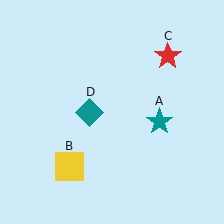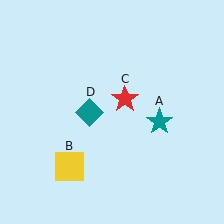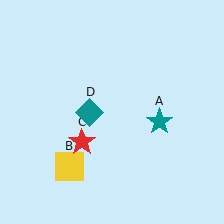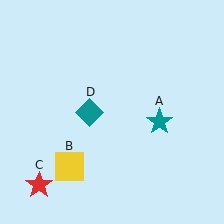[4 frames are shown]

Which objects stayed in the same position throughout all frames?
Teal star (object A) and yellow square (object B) and teal diamond (object D) remained stationary.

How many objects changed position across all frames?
1 object changed position: red star (object C).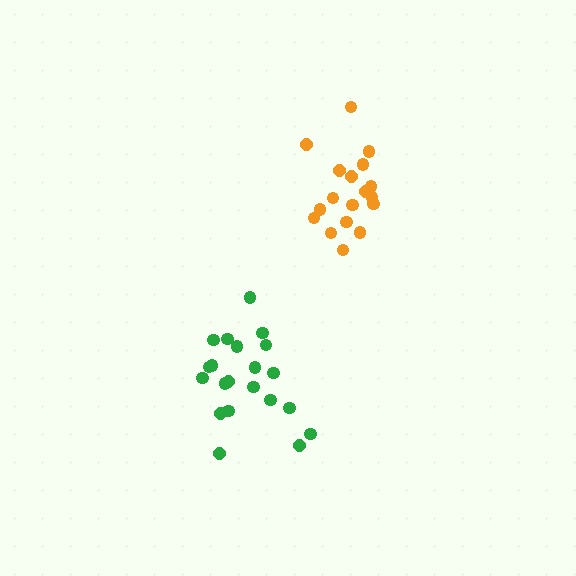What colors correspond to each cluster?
The clusters are colored: green, orange.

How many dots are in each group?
Group 1: 21 dots, Group 2: 18 dots (39 total).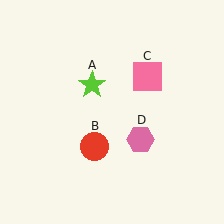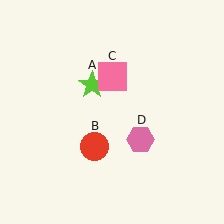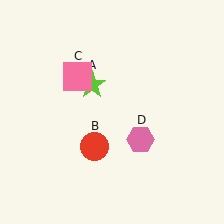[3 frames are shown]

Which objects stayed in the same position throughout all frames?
Lime star (object A) and red circle (object B) and pink hexagon (object D) remained stationary.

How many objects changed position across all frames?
1 object changed position: pink square (object C).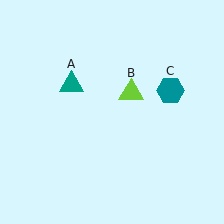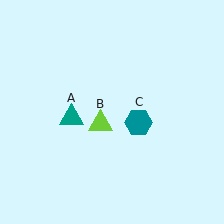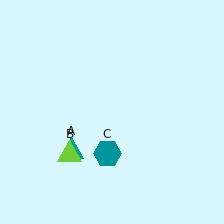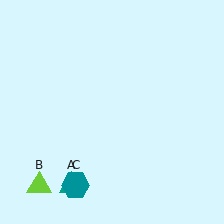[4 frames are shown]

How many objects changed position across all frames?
3 objects changed position: teal triangle (object A), lime triangle (object B), teal hexagon (object C).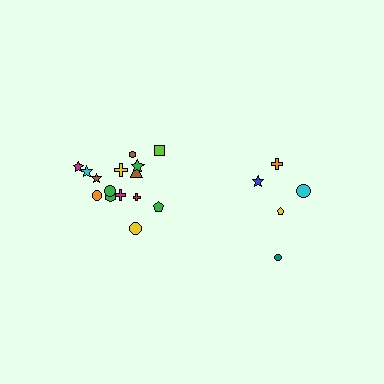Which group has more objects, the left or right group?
The left group.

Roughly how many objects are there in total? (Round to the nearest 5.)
Roughly 20 objects in total.